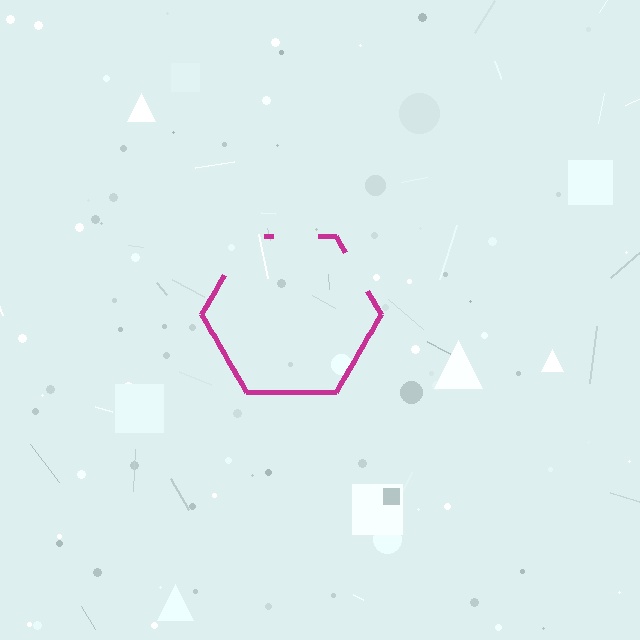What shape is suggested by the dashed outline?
The dashed outline suggests a hexagon.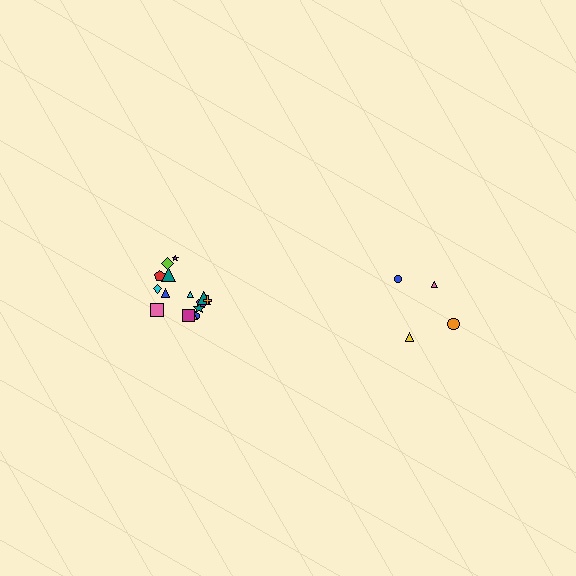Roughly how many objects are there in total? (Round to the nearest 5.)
Roughly 20 objects in total.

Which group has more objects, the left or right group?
The left group.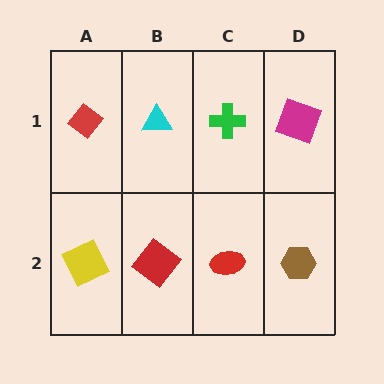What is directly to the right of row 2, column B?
A red ellipse.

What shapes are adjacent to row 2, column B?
A cyan triangle (row 1, column B), a yellow square (row 2, column A), a red ellipse (row 2, column C).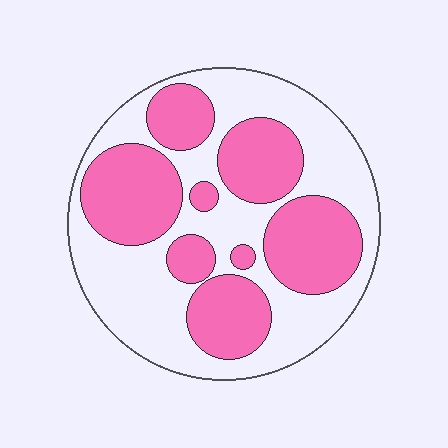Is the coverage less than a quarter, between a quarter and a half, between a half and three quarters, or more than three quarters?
Between a quarter and a half.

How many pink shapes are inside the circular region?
8.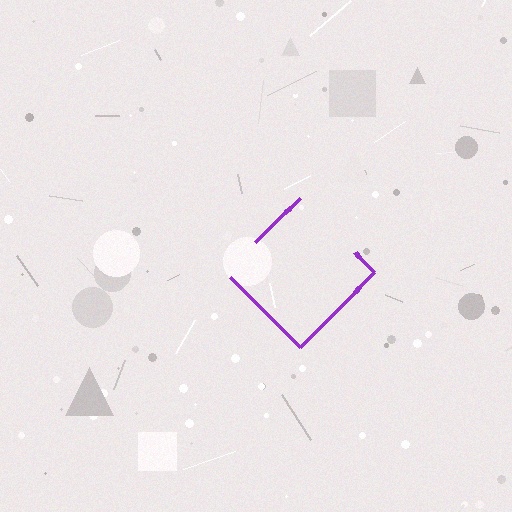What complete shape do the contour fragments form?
The contour fragments form a diamond.